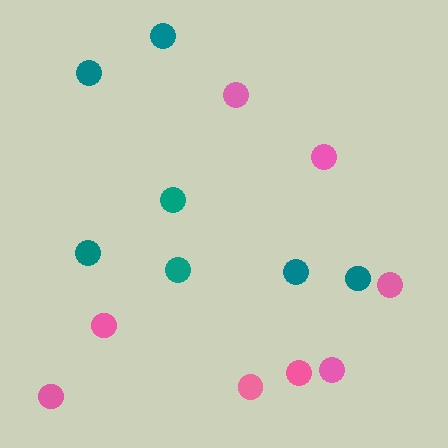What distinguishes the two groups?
There are 2 groups: one group of pink circles (8) and one group of teal circles (7).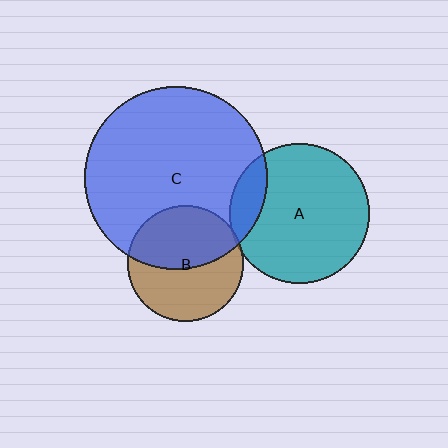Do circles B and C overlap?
Yes.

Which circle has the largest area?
Circle C (blue).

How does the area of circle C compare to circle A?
Approximately 1.7 times.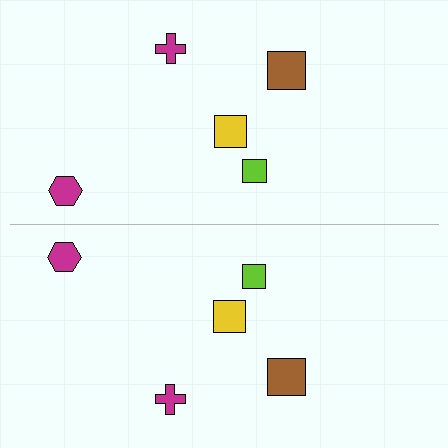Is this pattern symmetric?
Yes, this pattern has bilateral (reflection) symmetry.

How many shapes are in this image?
There are 10 shapes in this image.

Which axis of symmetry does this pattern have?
The pattern has a horizontal axis of symmetry running through the center of the image.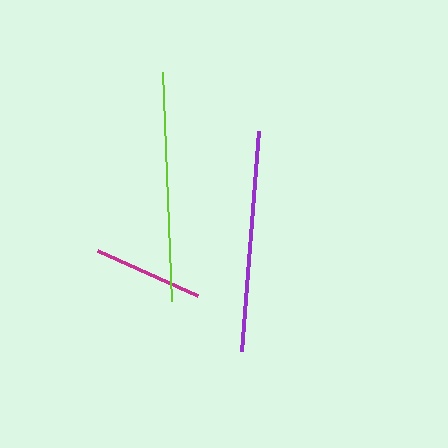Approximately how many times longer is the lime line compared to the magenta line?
The lime line is approximately 2.1 times the length of the magenta line.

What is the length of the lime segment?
The lime segment is approximately 229 pixels long.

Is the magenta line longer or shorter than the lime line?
The lime line is longer than the magenta line.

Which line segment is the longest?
The lime line is the longest at approximately 229 pixels.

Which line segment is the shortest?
The magenta line is the shortest at approximately 110 pixels.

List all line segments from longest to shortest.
From longest to shortest: lime, purple, magenta.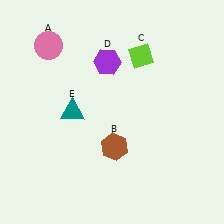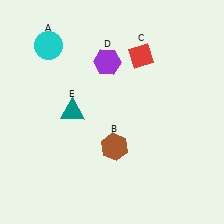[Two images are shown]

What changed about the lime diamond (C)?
In Image 1, C is lime. In Image 2, it changed to red.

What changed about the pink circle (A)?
In Image 1, A is pink. In Image 2, it changed to cyan.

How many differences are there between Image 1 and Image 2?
There are 2 differences between the two images.